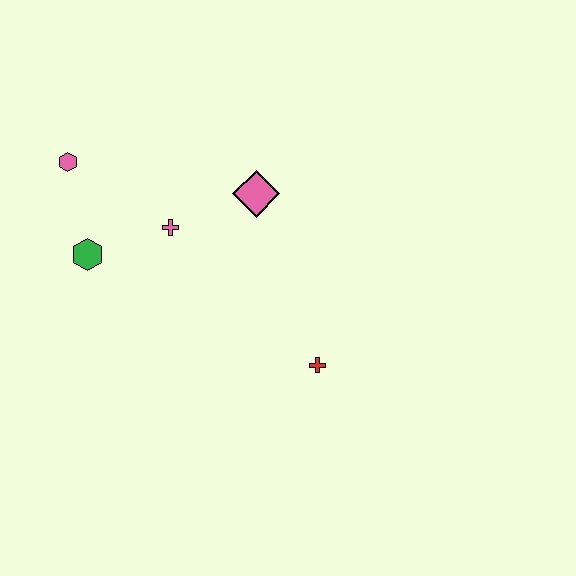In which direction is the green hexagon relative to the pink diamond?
The green hexagon is to the left of the pink diamond.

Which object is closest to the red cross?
The pink diamond is closest to the red cross.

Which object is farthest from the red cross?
The pink hexagon is farthest from the red cross.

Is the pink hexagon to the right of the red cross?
No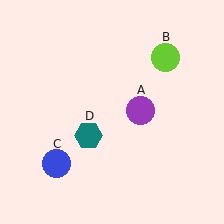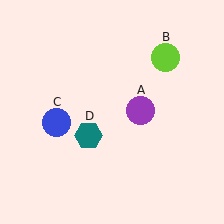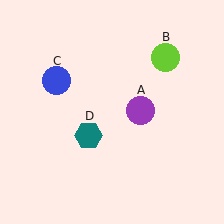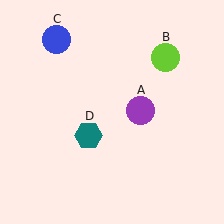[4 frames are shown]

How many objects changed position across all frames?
1 object changed position: blue circle (object C).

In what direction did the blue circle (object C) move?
The blue circle (object C) moved up.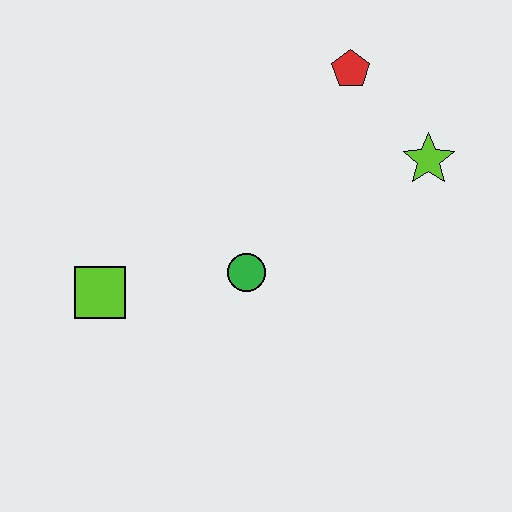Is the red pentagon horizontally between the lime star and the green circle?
Yes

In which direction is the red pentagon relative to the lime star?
The red pentagon is above the lime star.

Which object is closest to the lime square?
The green circle is closest to the lime square.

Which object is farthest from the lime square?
The lime star is farthest from the lime square.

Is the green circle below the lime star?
Yes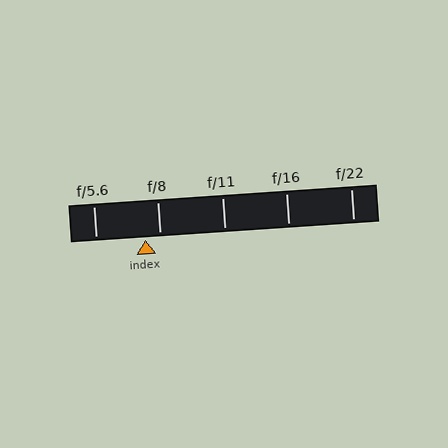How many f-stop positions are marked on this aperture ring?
There are 5 f-stop positions marked.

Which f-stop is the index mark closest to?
The index mark is closest to f/8.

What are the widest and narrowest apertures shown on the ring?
The widest aperture shown is f/5.6 and the narrowest is f/22.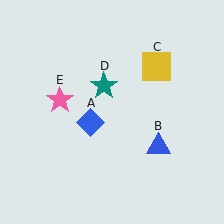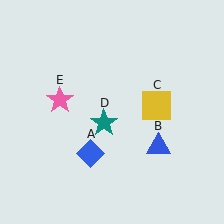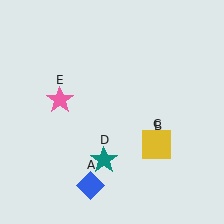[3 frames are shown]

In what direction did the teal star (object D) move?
The teal star (object D) moved down.